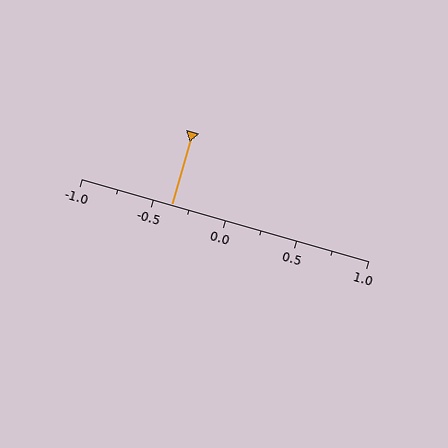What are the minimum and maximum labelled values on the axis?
The axis runs from -1.0 to 1.0.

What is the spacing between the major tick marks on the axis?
The major ticks are spaced 0.5 apart.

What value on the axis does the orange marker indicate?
The marker indicates approximately -0.38.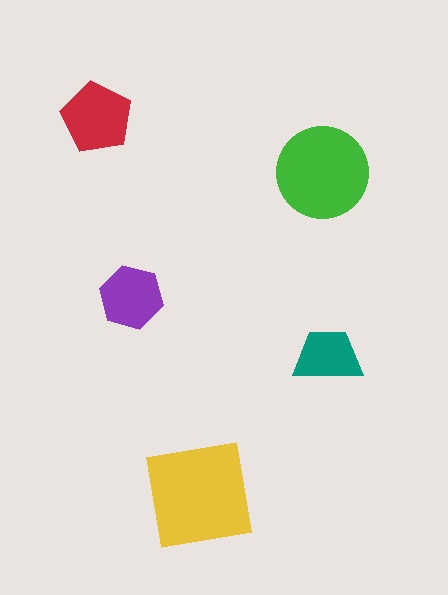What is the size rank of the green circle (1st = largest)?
2nd.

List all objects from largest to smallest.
The yellow square, the green circle, the red pentagon, the purple hexagon, the teal trapezoid.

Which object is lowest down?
The yellow square is bottommost.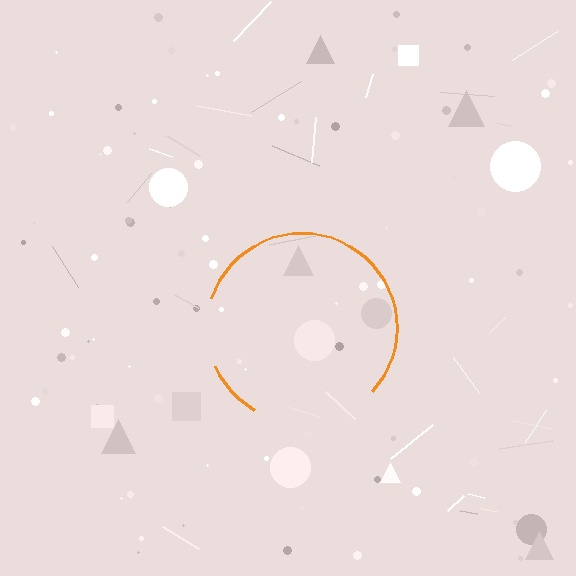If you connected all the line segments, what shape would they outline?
They would outline a circle.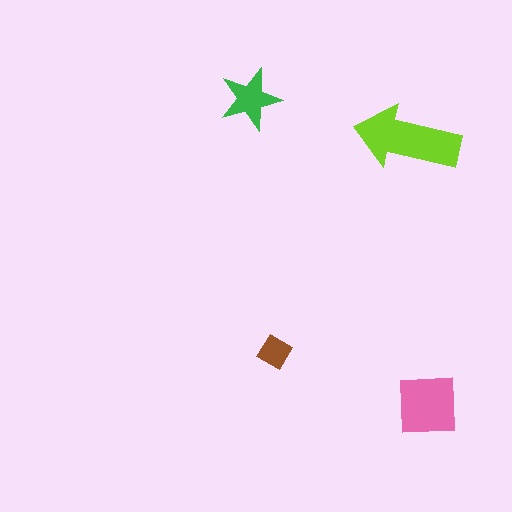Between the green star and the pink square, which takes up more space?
The pink square.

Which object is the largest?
The lime arrow.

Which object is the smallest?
The brown diamond.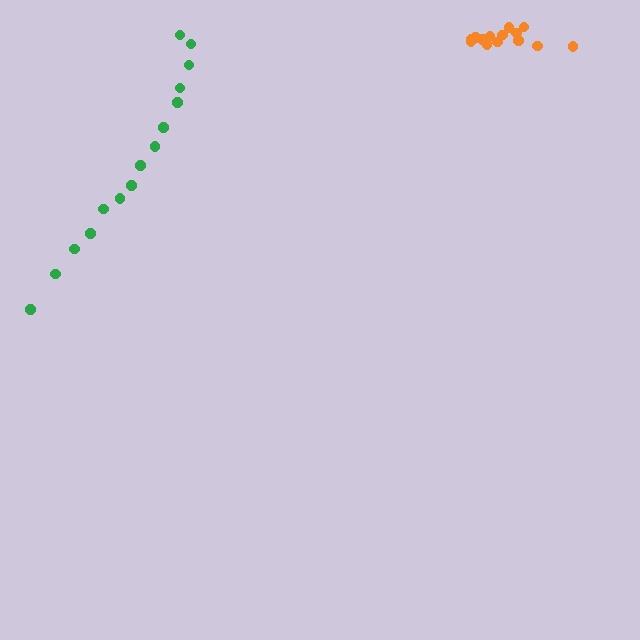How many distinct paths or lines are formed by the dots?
There are 2 distinct paths.